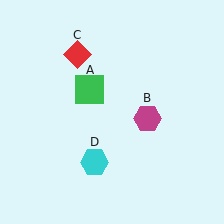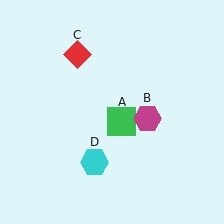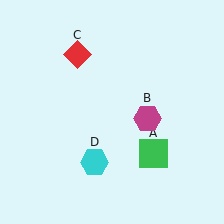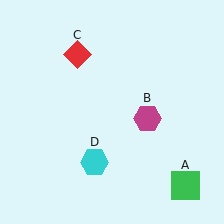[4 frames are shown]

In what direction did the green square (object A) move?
The green square (object A) moved down and to the right.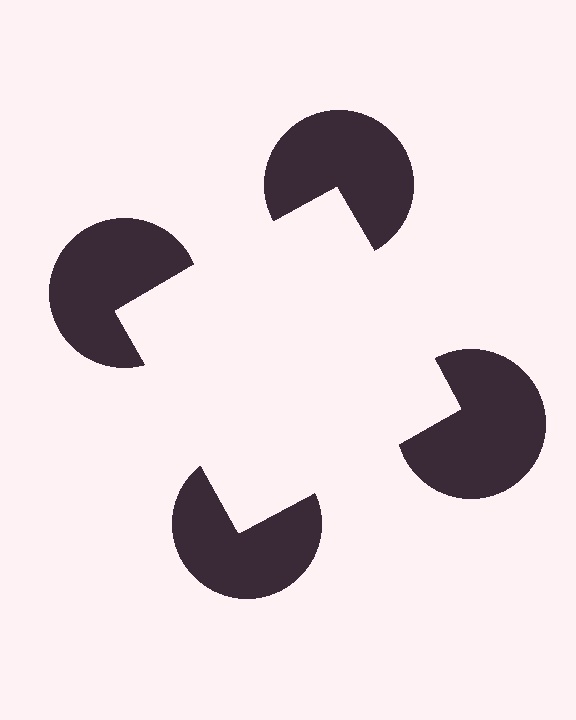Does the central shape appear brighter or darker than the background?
It typically appears slightly brighter than the background, even though no actual brightness change is drawn.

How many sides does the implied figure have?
4 sides.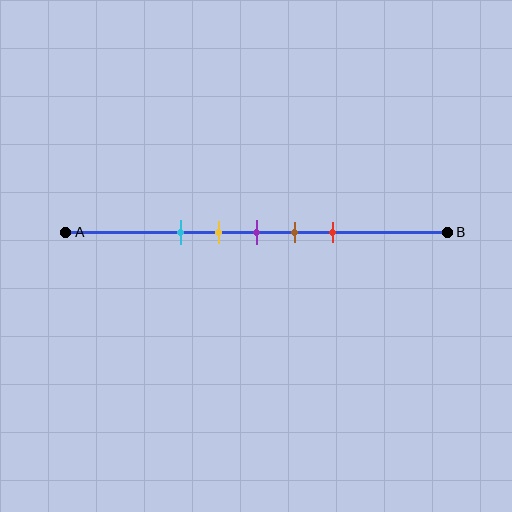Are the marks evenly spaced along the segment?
Yes, the marks are approximately evenly spaced.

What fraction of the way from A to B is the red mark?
The red mark is approximately 70% (0.7) of the way from A to B.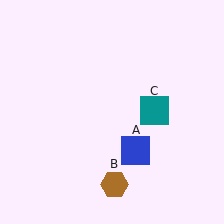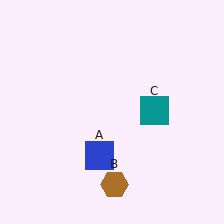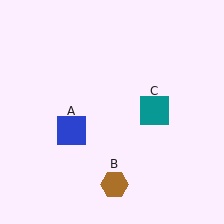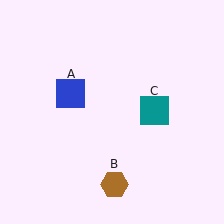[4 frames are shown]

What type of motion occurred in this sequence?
The blue square (object A) rotated clockwise around the center of the scene.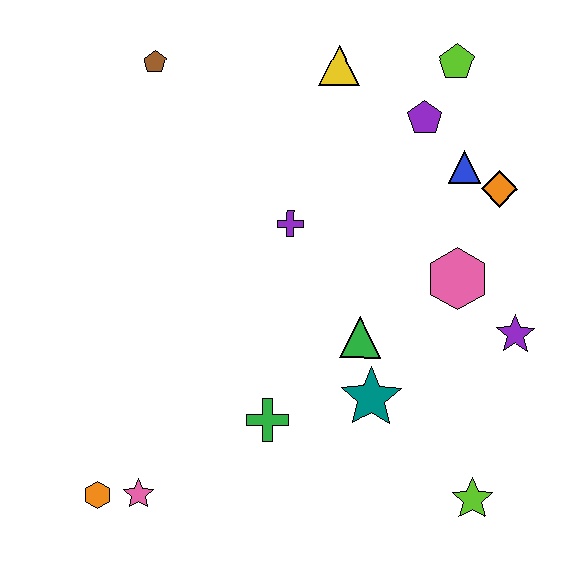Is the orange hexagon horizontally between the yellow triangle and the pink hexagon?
No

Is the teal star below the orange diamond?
Yes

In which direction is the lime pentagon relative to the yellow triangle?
The lime pentagon is to the right of the yellow triangle.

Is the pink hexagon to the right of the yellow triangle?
Yes